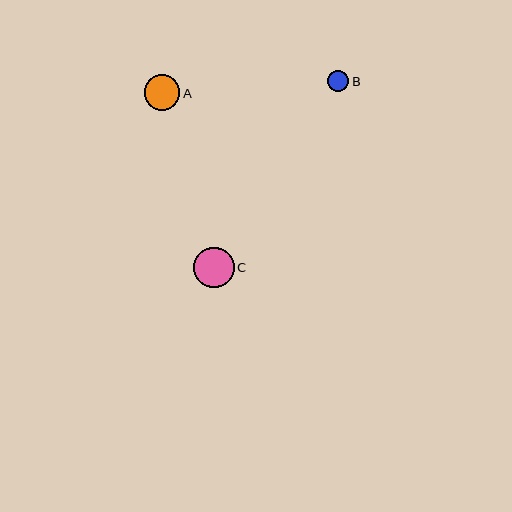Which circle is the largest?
Circle C is the largest with a size of approximately 40 pixels.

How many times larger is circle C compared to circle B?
Circle C is approximately 1.9 times the size of circle B.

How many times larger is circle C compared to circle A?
Circle C is approximately 1.1 times the size of circle A.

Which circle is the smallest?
Circle B is the smallest with a size of approximately 21 pixels.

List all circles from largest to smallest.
From largest to smallest: C, A, B.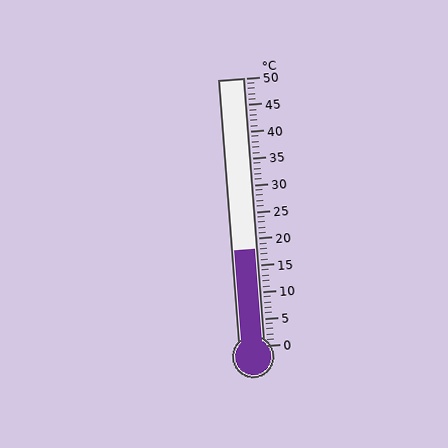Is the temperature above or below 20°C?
The temperature is below 20°C.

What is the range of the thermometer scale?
The thermometer scale ranges from 0°C to 50°C.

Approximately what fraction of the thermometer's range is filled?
The thermometer is filled to approximately 35% of its range.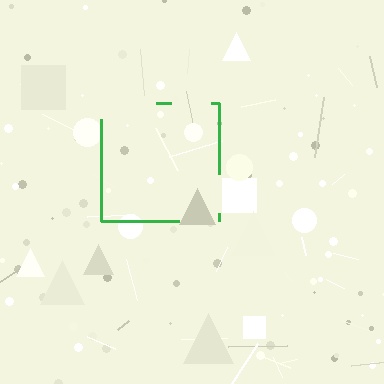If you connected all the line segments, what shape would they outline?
They would outline a square.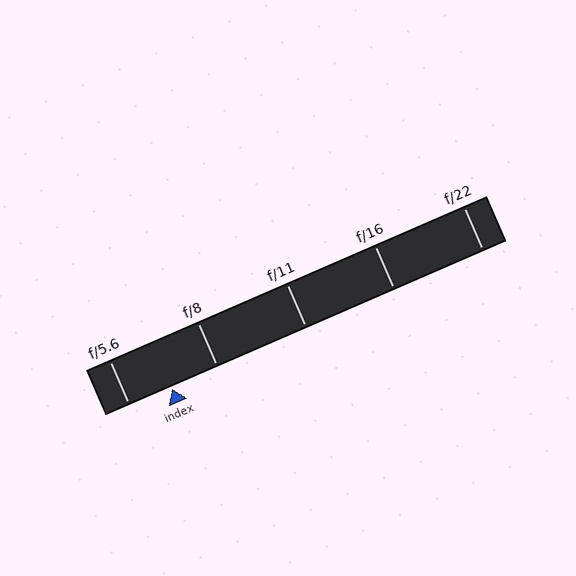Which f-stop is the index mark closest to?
The index mark is closest to f/5.6.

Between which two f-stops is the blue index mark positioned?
The index mark is between f/5.6 and f/8.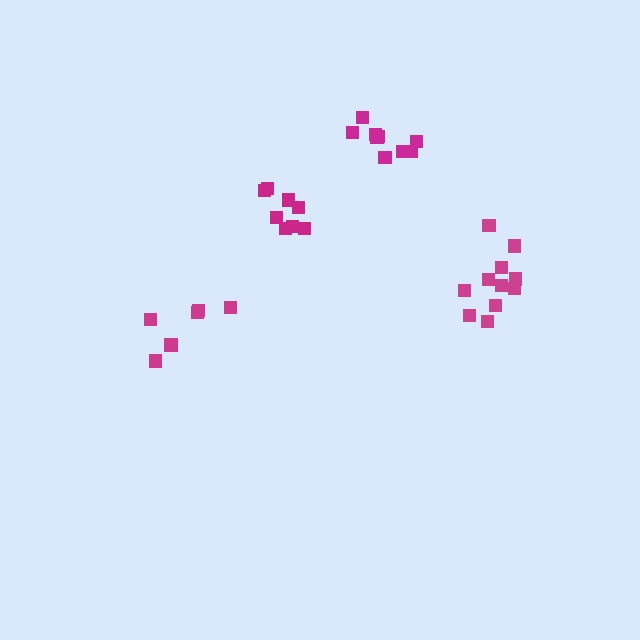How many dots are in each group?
Group 1: 6 dots, Group 2: 9 dots, Group 3: 8 dots, Group 4: 11 dots (34 total).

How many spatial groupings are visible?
There are 4 spatial groupings.